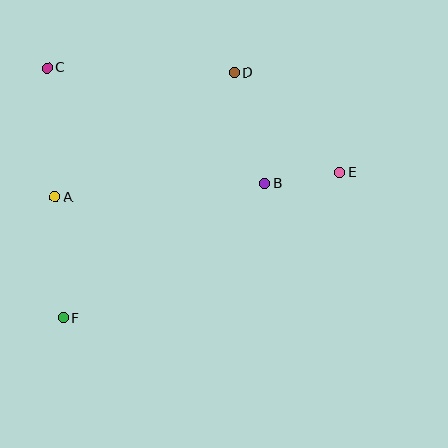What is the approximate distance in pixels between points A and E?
The distance between A and E is approximately 286 pixels.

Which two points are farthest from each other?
Points E and F are farthest from each other.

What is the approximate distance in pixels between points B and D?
The distance between B and D is approximately 115 pixels.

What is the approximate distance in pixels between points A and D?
The distance between A and D is approximately 218 pixels.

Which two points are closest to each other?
Points B and E are closest to each other.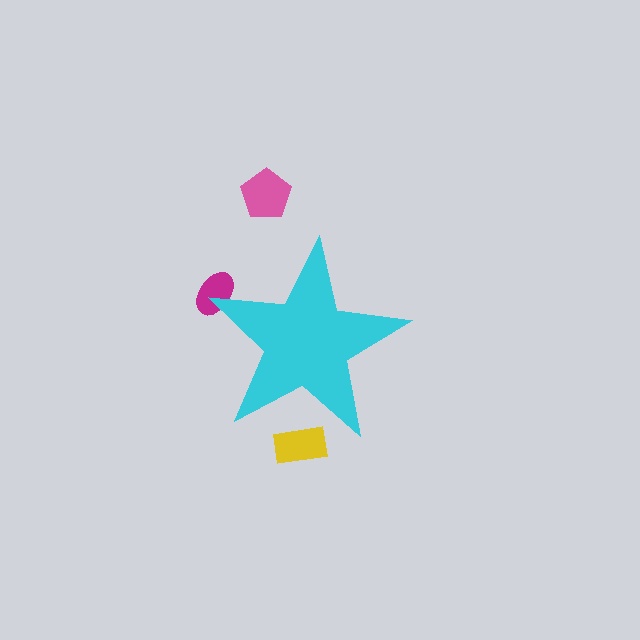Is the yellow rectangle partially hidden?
Yes, the yellow rectangle is partially hidden behind the cyan star.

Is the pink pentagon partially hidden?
No, the pink pentagon is fully visible.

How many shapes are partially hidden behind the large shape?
2 shapes are partially hidden.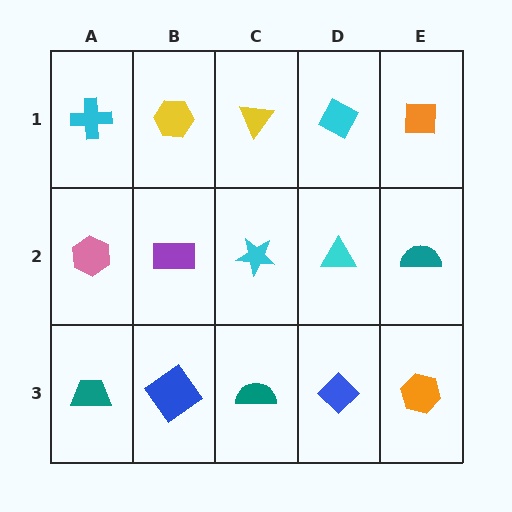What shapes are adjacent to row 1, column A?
A pink hexagon (row 2, column A), a yellow hexagon (row 1, column B).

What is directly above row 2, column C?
A yellow triangle.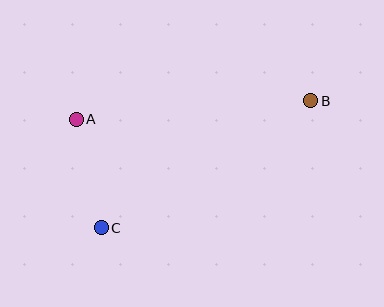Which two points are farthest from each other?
Points B and C are farthest from each other.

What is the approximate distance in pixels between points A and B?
The distance between A and B is approximately 235 pixels.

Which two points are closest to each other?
Points A and C are closest to each other.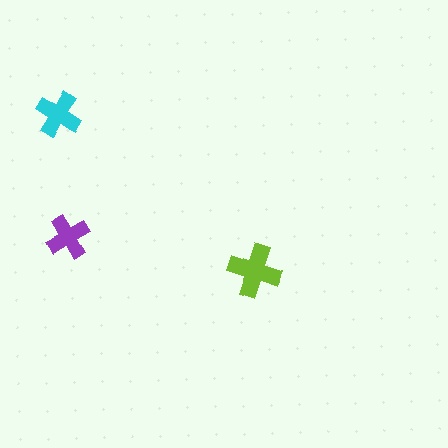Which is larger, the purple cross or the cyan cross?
The cyan one.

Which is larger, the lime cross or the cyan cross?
The lime one.